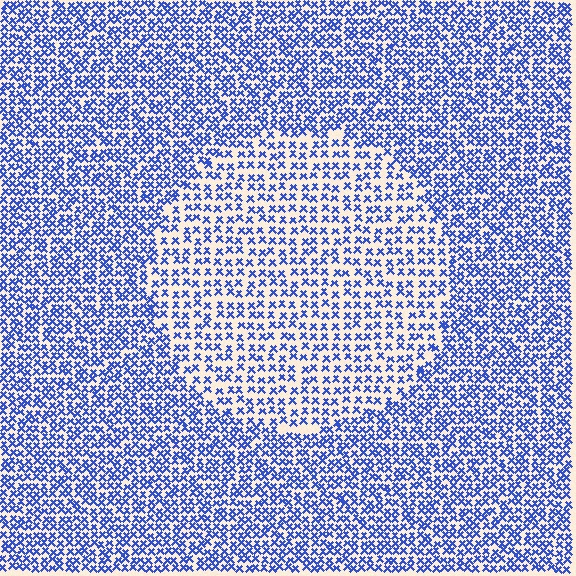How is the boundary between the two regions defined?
The boundary is defined by a change in element density (approximately 1.7x ratio). All elements are the same color, size, and shape.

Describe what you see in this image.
The image contains small blue elements arranged at two different densities. A circle-shaped region is visible where the elements are less densely packed than the surrounding area.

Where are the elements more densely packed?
The elements are more densely packed outside the circle boundary.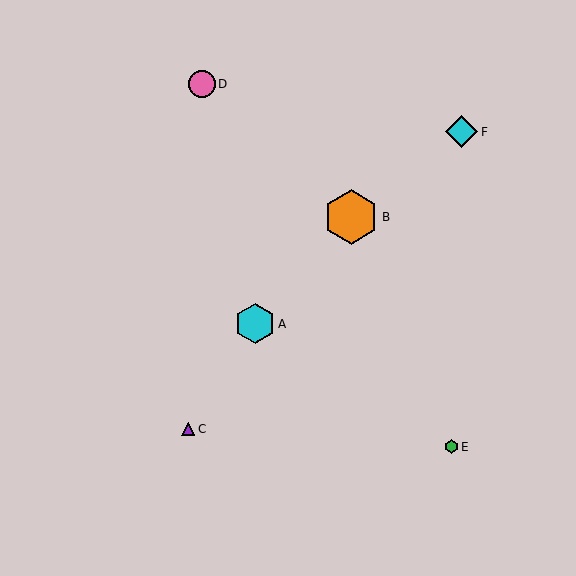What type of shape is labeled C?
Shape C is a purple triangle.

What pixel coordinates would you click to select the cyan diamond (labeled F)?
Click at (462, 132) to select the cyan diamond F.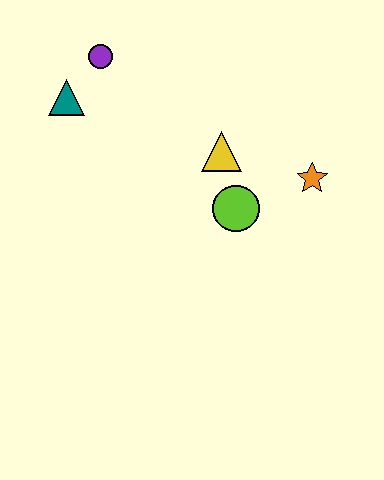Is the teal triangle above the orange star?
Yes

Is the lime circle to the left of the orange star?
Yes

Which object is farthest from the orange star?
The teal triangle is farthest from the orange star.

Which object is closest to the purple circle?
The teal triangle is closest to the purple circle.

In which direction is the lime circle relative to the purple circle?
The lime circle is below the purple circle.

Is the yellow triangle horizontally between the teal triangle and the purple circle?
No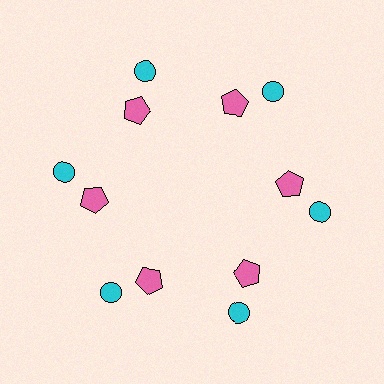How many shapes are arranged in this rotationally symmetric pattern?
There are 12 shapes, arranged in 6 groups of 2.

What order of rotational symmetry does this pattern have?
This pattern has 6-fold rotational symmetry.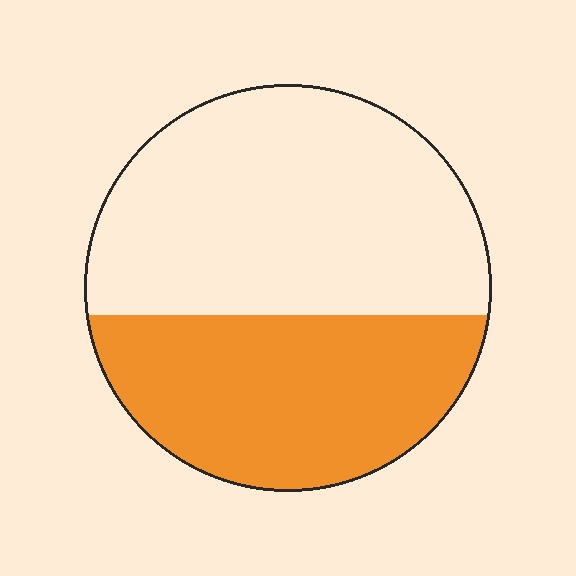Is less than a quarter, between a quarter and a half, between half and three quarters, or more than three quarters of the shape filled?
Between a quarter and a half.